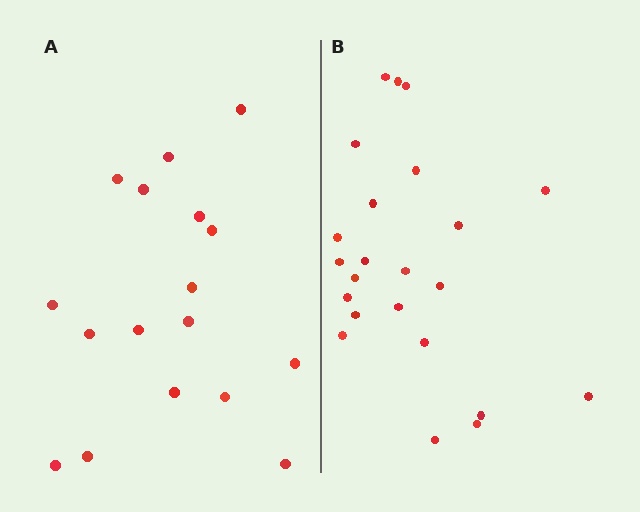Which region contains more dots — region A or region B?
Region B (the right region) has more dots.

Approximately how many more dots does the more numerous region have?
Region B has about 6 more dots than region A.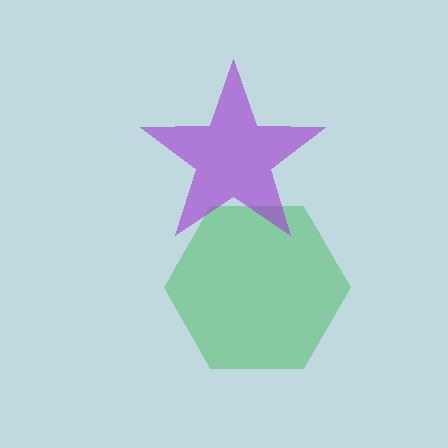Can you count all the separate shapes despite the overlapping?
Yes, there are 2 separate shapes.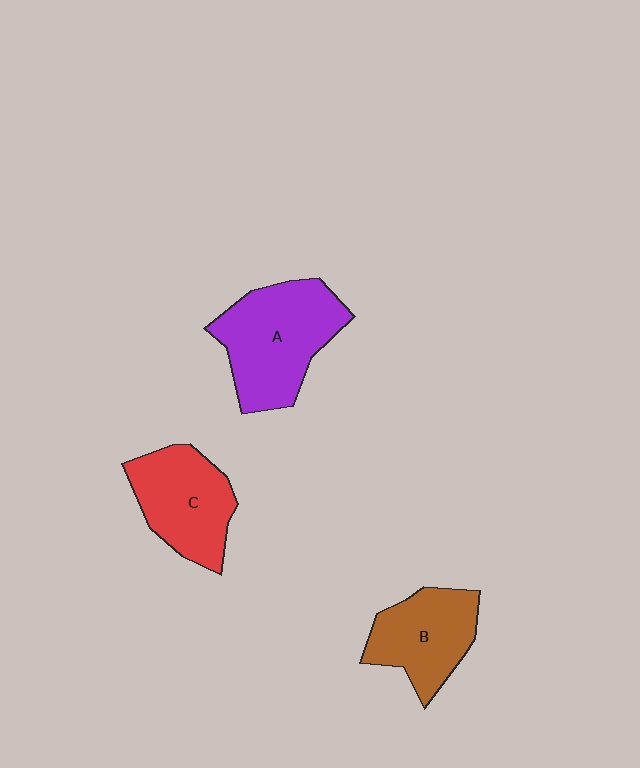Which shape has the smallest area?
Shape B (brown).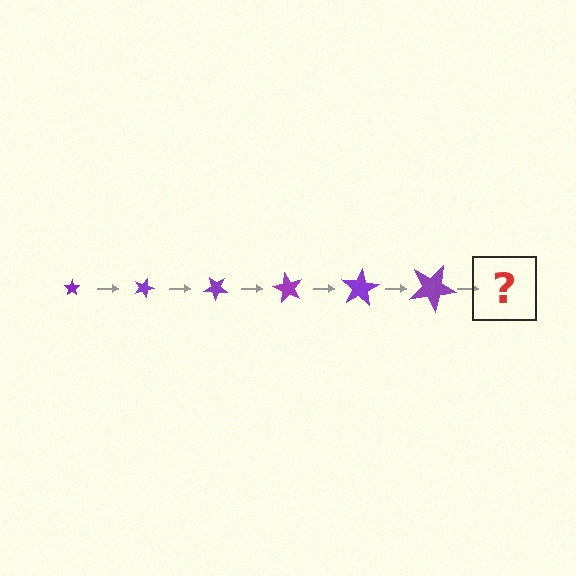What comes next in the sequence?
The next element should be a star, larger than the previous one and rotated 120 degrees from the start.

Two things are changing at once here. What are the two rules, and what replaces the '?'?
The two rules are that the star grows larger each step and it rotates 20 degrees each step. The '?' should be a star, larger than the previous one and rotated 120 degrees from the start.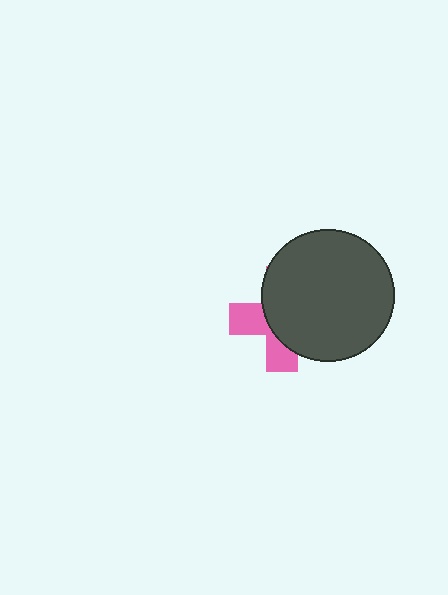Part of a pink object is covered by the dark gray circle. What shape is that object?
It is a cross.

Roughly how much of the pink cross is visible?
A small part of it is visible (roughly 36%).